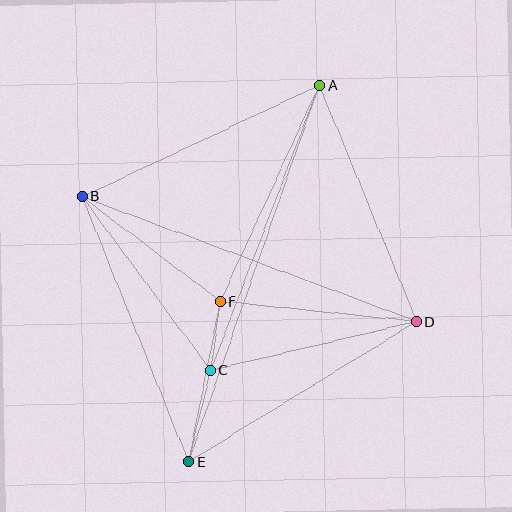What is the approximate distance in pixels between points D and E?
The distance between D and E is approximately 268 pixels.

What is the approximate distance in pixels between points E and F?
The distance between E and F is approximately 164 pixels.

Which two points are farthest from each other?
Points A and E are farthest from each other.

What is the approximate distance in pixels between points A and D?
The distance between A and D is approximately 256 pixels.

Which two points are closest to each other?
Points C and F are closest to each other.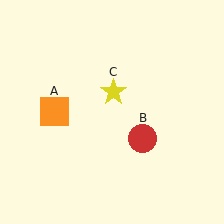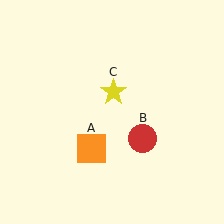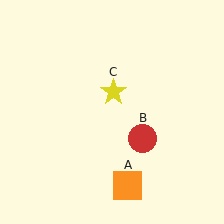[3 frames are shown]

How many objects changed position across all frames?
1 object changed position: orange square (object A).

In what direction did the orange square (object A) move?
The orange square (object A) moved down and to the right.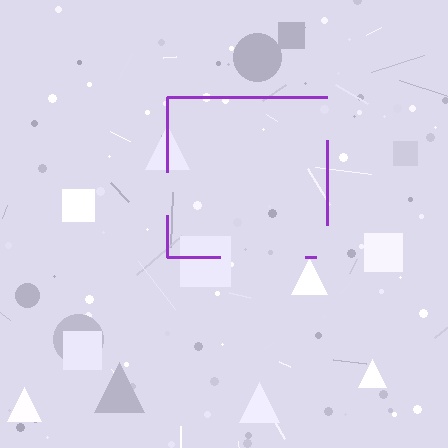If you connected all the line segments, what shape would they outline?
They would outline a square.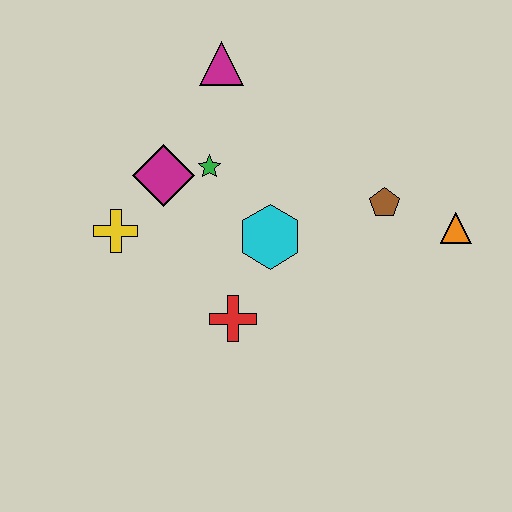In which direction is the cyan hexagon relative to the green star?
The cyan hexagon is below the green star.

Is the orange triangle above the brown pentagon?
No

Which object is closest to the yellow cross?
The magenta diamond is closest to the yellow cross.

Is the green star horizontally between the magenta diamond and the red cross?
Yes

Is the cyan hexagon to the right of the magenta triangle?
Yes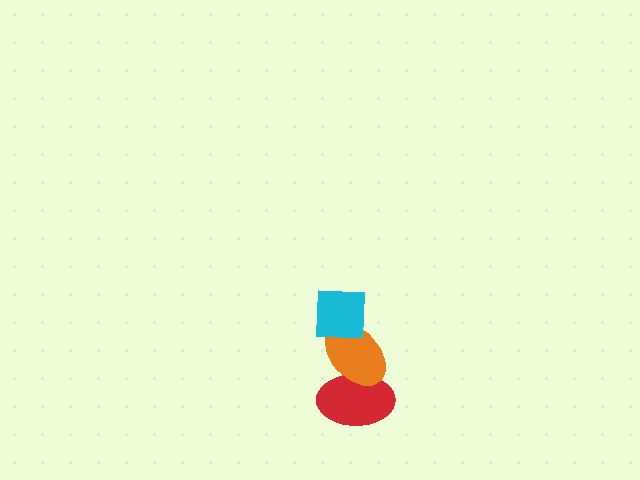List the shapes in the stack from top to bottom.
From top to bottom: the cyan square, the orange ellipse, the red ellipse.